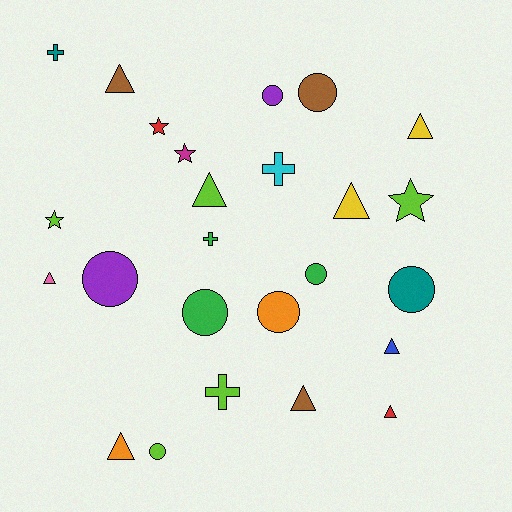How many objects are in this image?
There are 25 objects.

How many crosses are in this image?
There are 4 crosses.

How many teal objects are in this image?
There are 2 teal objects.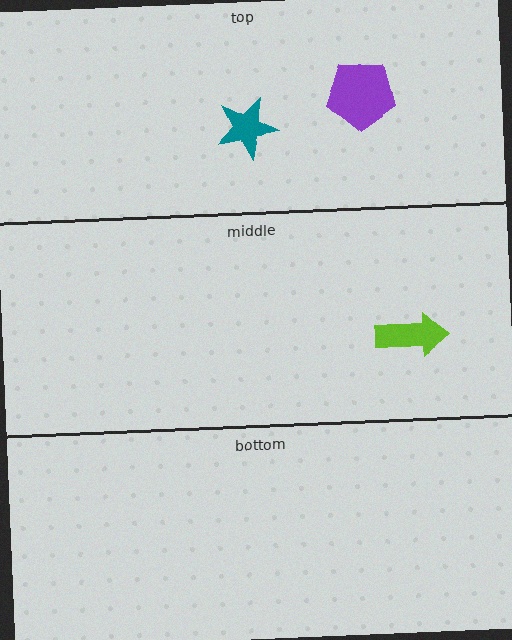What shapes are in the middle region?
The lime arrow.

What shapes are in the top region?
The teal star, the purple pentagon.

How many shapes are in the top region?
2.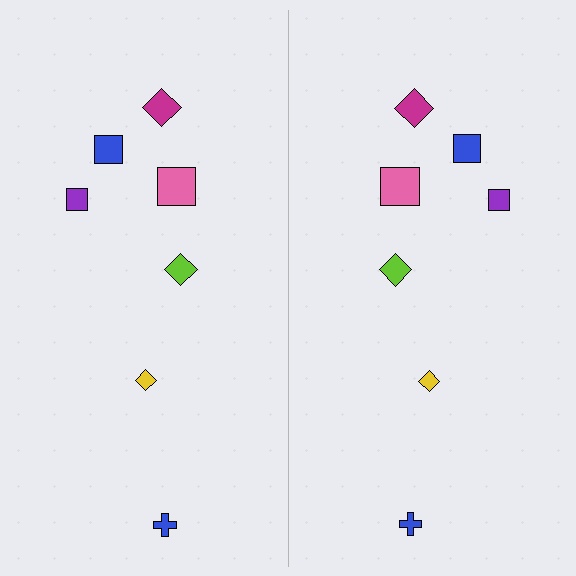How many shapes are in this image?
There are 14 shapes in this image.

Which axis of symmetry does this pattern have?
The pattern has a vertical axis of symmetry running through the center of the image.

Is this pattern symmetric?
Yes, this pattern has bilateral (reflection) symmetry.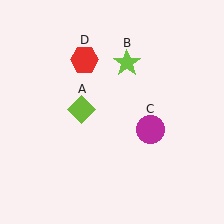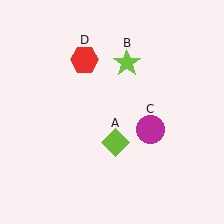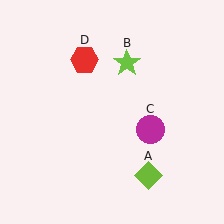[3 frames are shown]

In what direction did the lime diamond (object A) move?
The lime diamond (object A) moved down and to the right.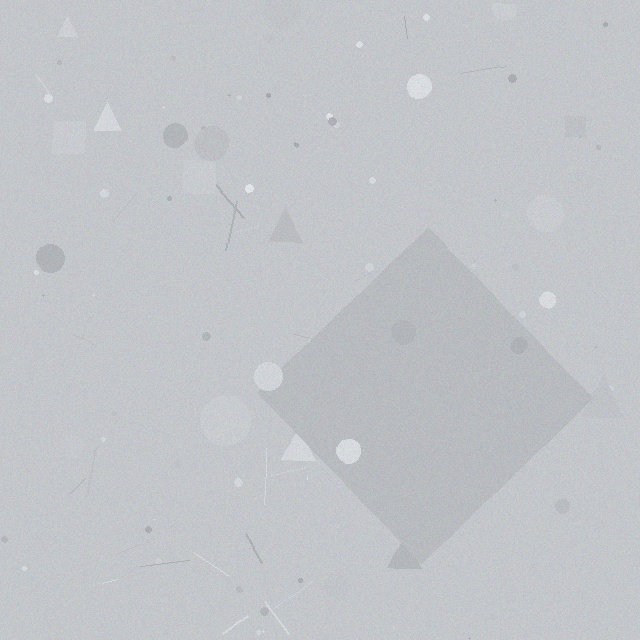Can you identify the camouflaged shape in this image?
The camouflaged shape is a diamond.